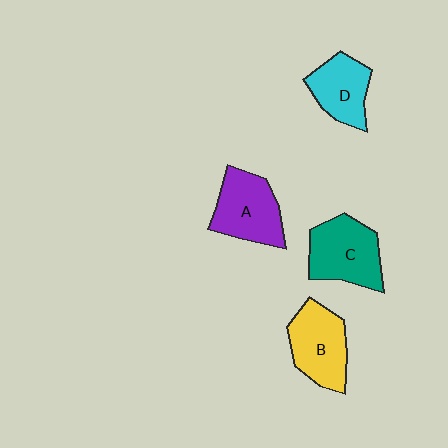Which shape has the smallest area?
Shape D (cyan).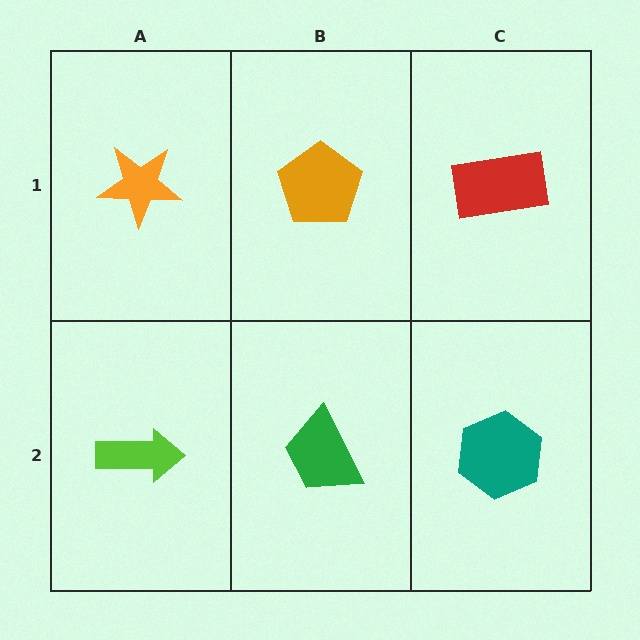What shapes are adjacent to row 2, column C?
A red rectangle (row 1, column C), a green trapezoid (row 2, column B).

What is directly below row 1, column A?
A lime arrow.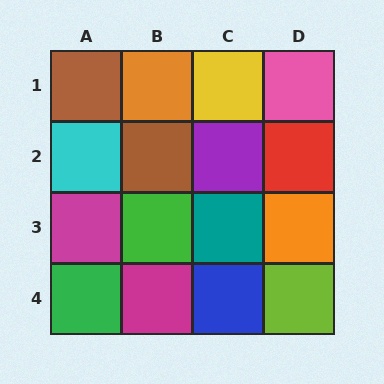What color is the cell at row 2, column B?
Brown.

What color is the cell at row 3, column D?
Orange.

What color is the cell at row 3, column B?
Green.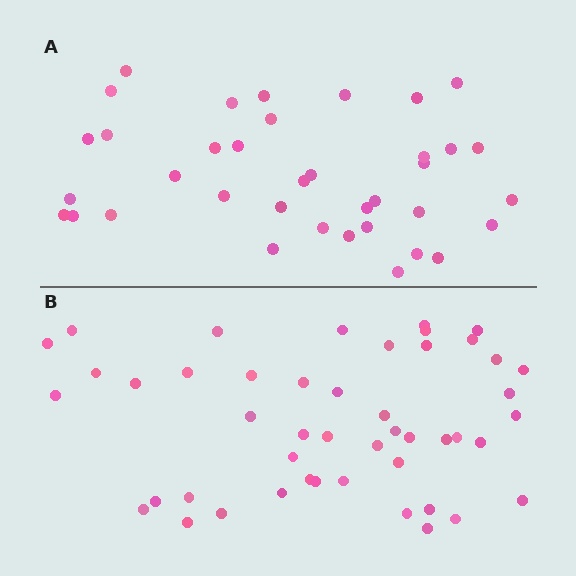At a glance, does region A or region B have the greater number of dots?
Region B (the bottom region) has more dots.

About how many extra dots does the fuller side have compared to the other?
Region B has roughly 10 or so more dots than region A.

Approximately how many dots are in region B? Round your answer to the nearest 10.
About 50 dots. (The exact count is 47, which rounds to 50.)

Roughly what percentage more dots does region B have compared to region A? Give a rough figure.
About 25% more.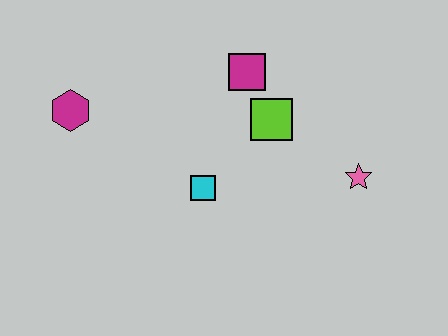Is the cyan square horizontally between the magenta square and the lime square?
No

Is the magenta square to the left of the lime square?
Yes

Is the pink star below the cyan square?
No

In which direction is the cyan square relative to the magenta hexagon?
The cyan square is to the right of the magenta hexagon.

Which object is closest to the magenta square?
The lime square is closest to the magenta square.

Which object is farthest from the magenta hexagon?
The pink star is farthest from the magenta hexagon.